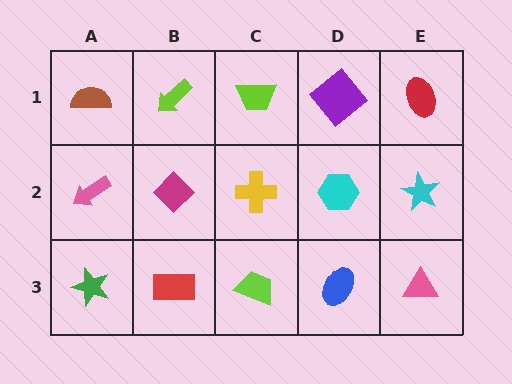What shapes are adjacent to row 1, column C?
A yellow cross (row 2, column C), a lime arrow (row 1, column B), a purple diamond (row 1, column D).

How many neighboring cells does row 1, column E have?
2.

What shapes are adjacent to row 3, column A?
A pink arrow (row 2, column A), a red rectangle (row 3, column B).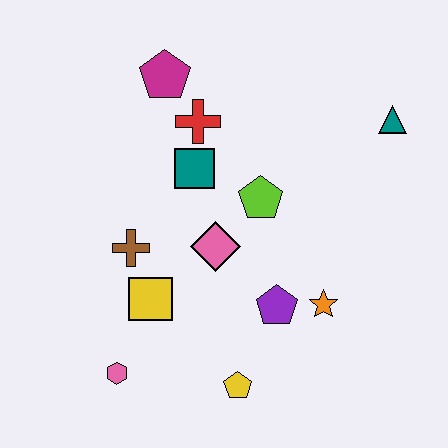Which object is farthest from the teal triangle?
The pink hexagon is farthest from the teal triangle.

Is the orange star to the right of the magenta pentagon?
Yes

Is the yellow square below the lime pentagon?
Yes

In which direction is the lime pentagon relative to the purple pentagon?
The lime pentagon is above the purple pentagon.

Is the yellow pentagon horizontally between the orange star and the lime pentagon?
No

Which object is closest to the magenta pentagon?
The red cross is closest to the magenta pentagon.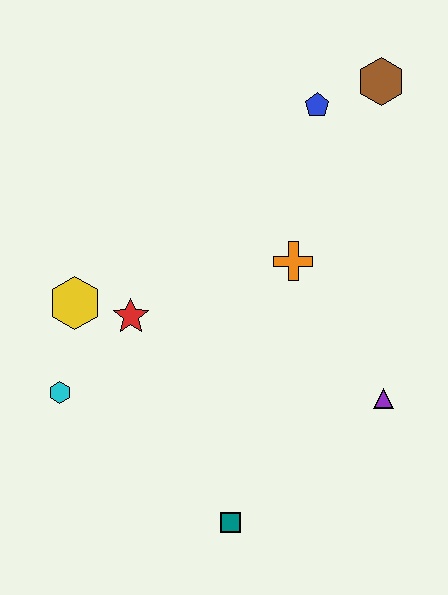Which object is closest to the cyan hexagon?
The yellow hexagon is closest to the cyan hexagon.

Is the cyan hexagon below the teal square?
No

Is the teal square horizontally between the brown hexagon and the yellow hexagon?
Yes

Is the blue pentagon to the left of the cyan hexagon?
No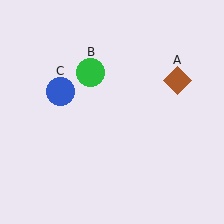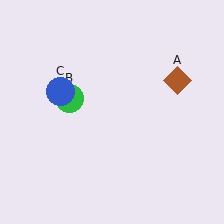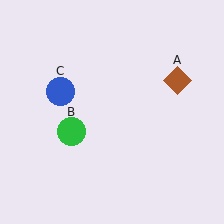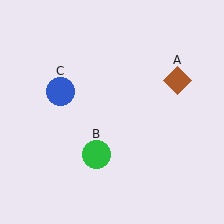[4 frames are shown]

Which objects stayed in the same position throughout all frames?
Brown diamond (object A) and blue circle (object C) remained stationary.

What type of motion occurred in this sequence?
The green circle (object B) rotated counterclockwise around the center of the scene.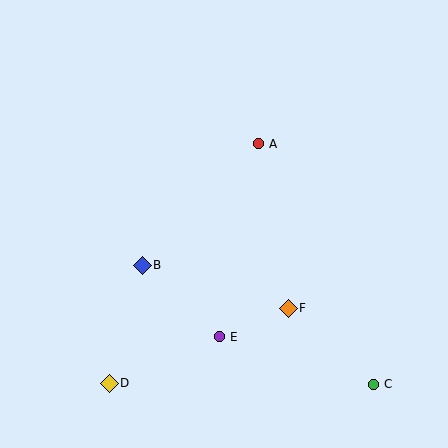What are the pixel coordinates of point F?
Point F is at (288, 308).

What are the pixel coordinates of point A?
Point A is at (258, 144).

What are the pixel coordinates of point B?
Point B is at (142, 266).